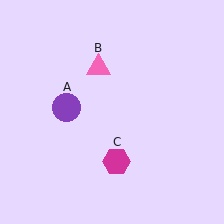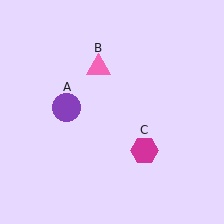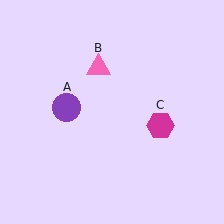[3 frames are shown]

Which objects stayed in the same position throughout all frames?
Purple circle (object A) and pink triangle (object B) remained stationary.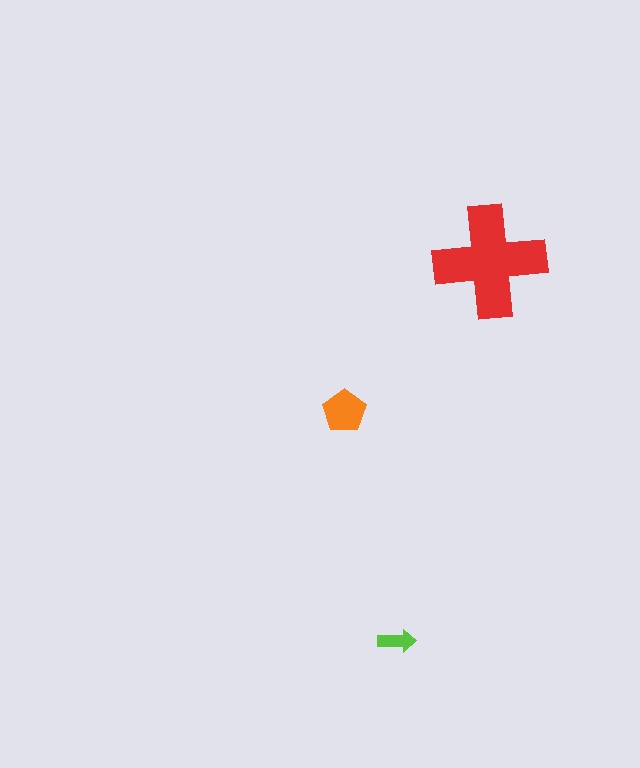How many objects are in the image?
There are 3 objects in the image.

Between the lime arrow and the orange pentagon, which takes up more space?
The orange pentagon.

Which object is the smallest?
The lime arrow.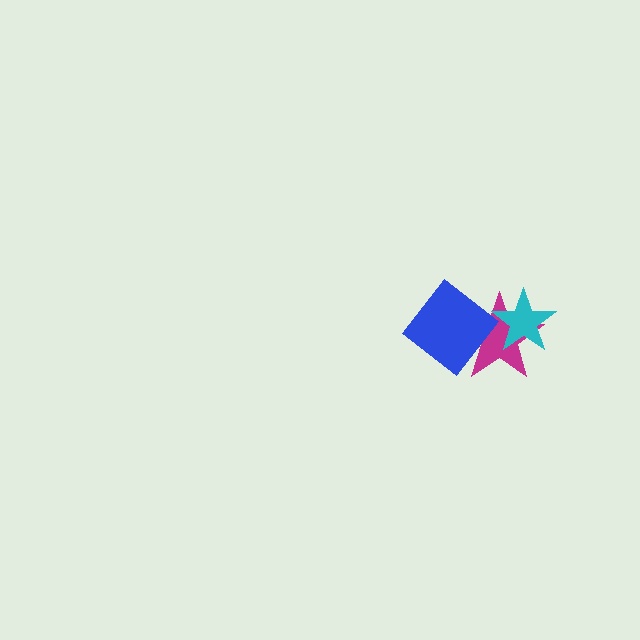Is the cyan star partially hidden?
No, no other shape covers it.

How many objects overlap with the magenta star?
2 objects overlap with the magenta star.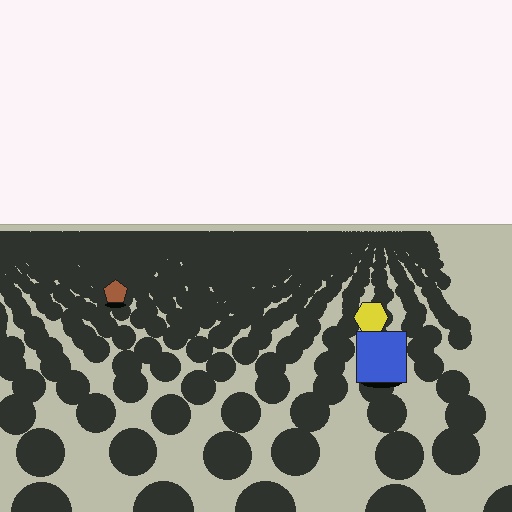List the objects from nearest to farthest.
From nearest to farthest: the blue square, the yellow hexagon, the brown pentagon.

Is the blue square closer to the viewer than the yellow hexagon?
Yes. The blue square is closer — you can tell from the texture gradient: the ground texture is coarser near it.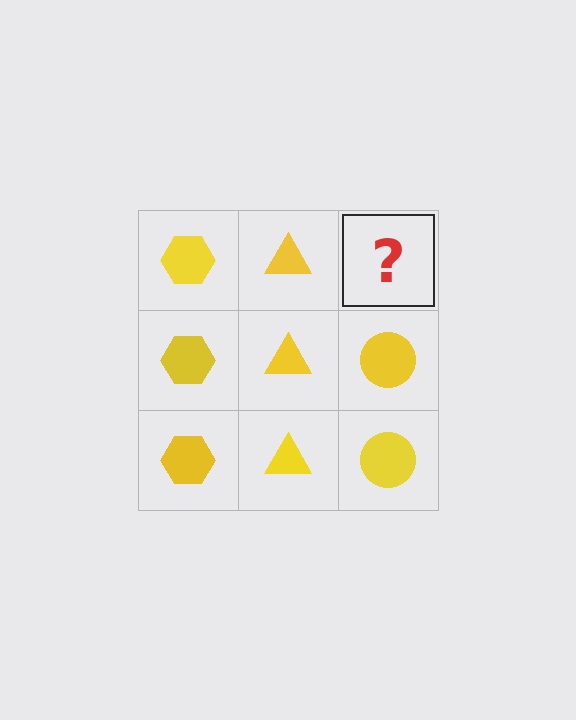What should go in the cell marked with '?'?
The missing cell should contain a yellow circle.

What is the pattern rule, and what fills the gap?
The rule is that each column has a consistent shape. The gap should be filled with a yellow circle.